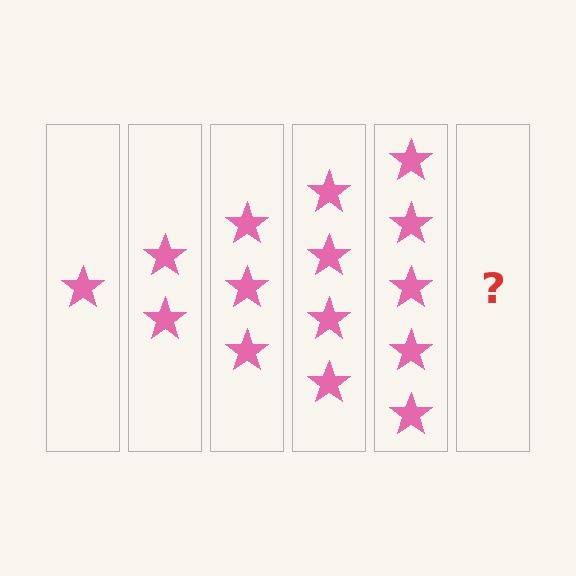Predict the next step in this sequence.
The next step is 6 stars.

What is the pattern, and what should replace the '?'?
The pattern is that each step adds one more star. The '?' should be 6 stars.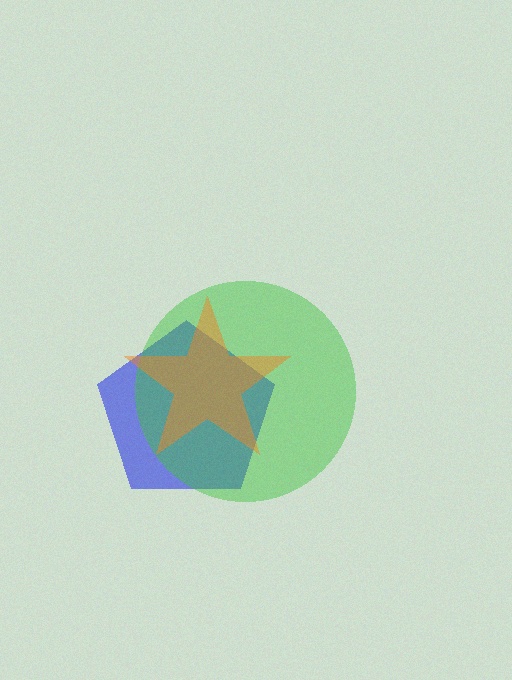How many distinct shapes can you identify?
There are 3 distinct shapes: a blue pentagon, a green circle, an orange star.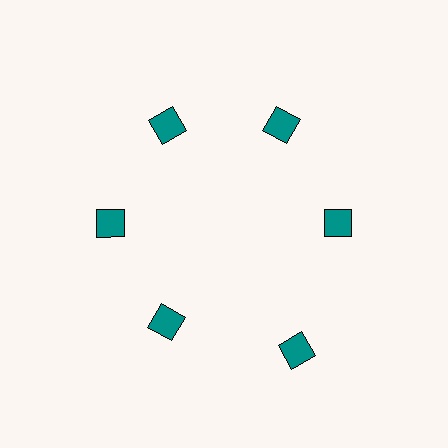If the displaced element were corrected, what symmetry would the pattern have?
It would have 6-fold rotational symmetry — the pattern would map onto itself every 60 degrees.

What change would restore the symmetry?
The symmetry would be restored by moving it inward, back onto the ring so that all 6 squares sit at equal angles and equal distance from the center.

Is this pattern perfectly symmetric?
No. The 6 teal squares are arranged in a ring, but one element near the 5 o'clock position is pushed outward from the center, breaking the 6-fold rotational symmetry.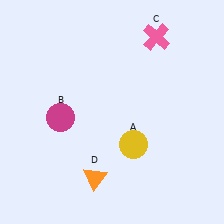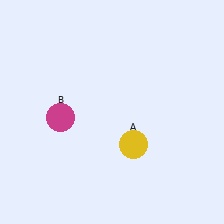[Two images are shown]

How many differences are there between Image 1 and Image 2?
There are 2 differences between the two images.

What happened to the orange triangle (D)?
The orange triangle (D) was removed in Image 2. It was in the bottom-left area of Image 1.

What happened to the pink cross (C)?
The pink cross (C) was removed in Image 2. It was in the top-right area of Image 1.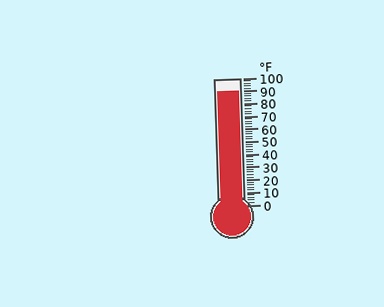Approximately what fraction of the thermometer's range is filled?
The thermometer is filled to approximately 90% of its range.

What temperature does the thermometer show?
The thermometer shows approximately 90°F.